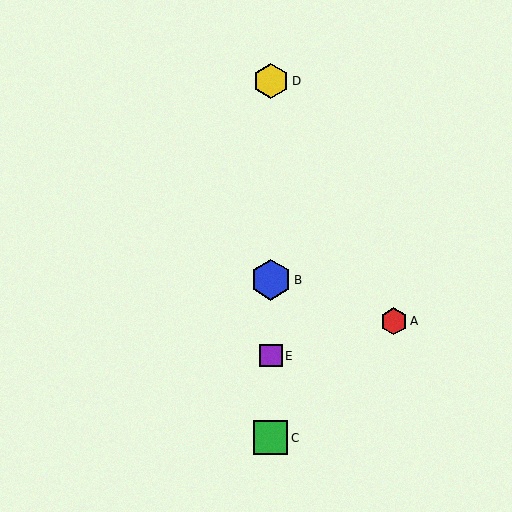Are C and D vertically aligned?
Yes, both are at x≈271.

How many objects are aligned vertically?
4 objects (B, C, D, E) are aligned vertically.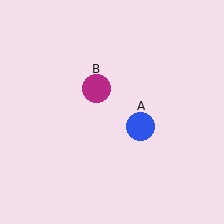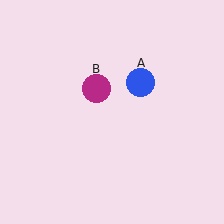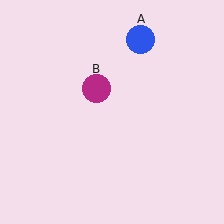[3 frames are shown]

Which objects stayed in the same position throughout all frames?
Magenta circle (object B) remained stationary.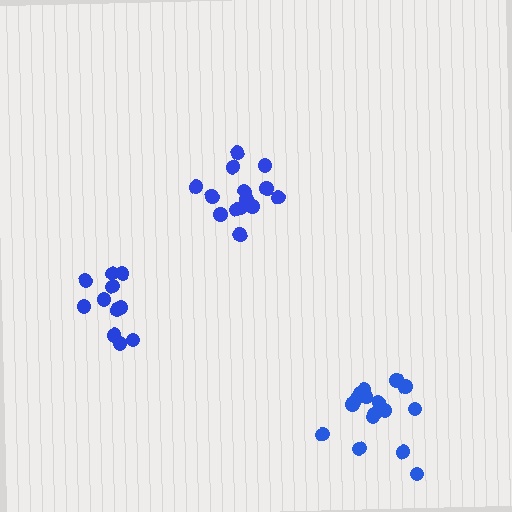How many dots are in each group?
Group 1: 15 dots, Group 2: 16 dots, Group 3: 11 dots (42 total).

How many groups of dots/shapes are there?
There are 3 groups.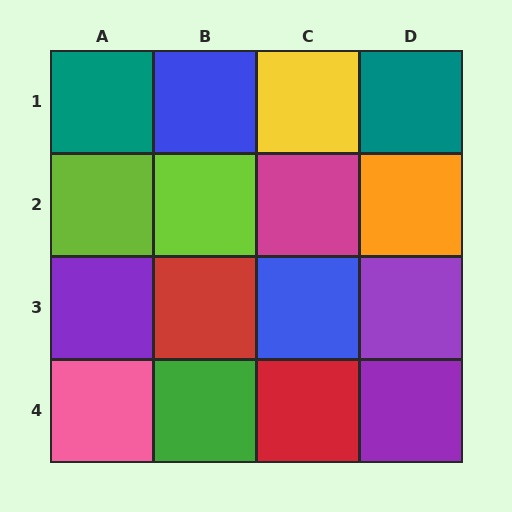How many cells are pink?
1 cell is pink.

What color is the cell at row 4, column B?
Green.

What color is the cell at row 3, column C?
Blue.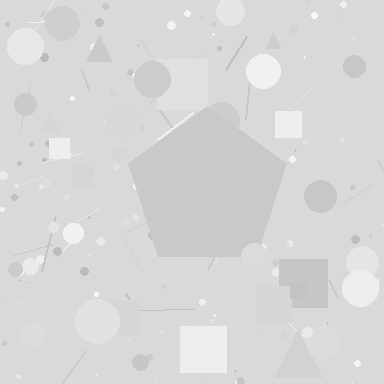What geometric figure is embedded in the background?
A pentagon is embedded in the background.